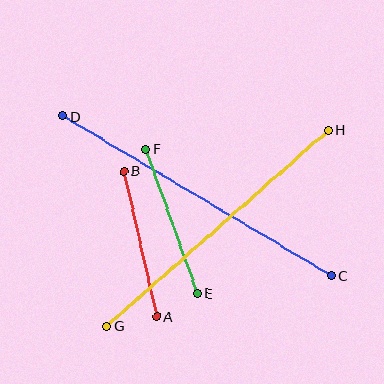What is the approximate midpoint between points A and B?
The midpoint is at approximately (140, 244) pixels.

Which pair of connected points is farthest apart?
Points C and D are farthest apart.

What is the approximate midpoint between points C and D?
The midpoint is at approximately (197, 196) pixels.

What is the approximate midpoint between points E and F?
The midpoint is at approximately (172, 221) pixels.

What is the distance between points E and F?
The distance is approximately 154 pixels.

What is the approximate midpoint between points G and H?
The midpoint is at approximately (217, 228) pixels.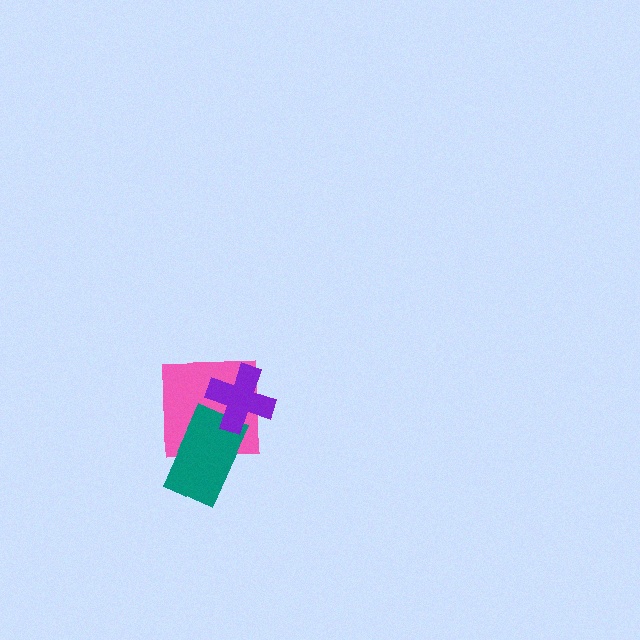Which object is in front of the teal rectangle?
The purple cross is in front of the teal rectangle.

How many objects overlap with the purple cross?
2 objects overlap with the purple cross.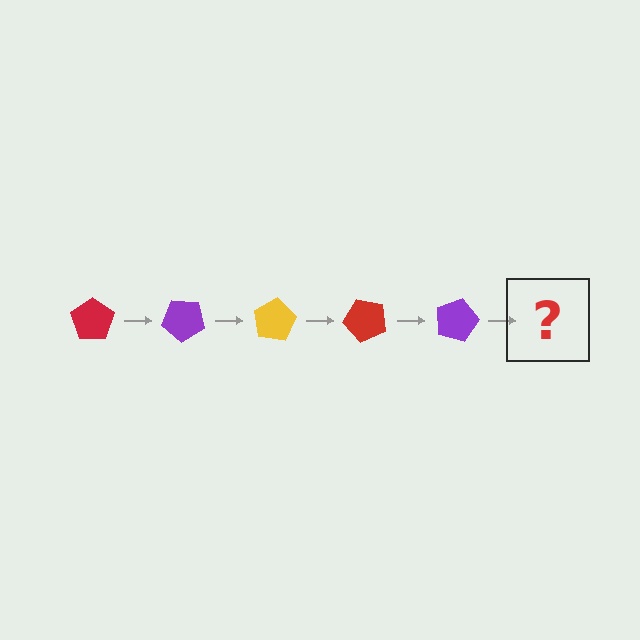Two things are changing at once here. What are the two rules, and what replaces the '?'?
The two rules are that it rotates 40 degrees each step and the color cycles through red, purple, and yellow. The '?' should be a yellow pentagon, rotated 200 degrees from the start.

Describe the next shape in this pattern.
It should be a yellow pentagon, rotated 200 degrees from the start.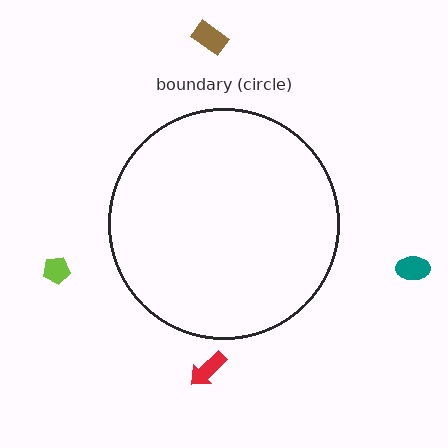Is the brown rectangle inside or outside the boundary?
Outside.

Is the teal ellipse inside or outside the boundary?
Outside.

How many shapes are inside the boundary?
0 inside, 4 outside.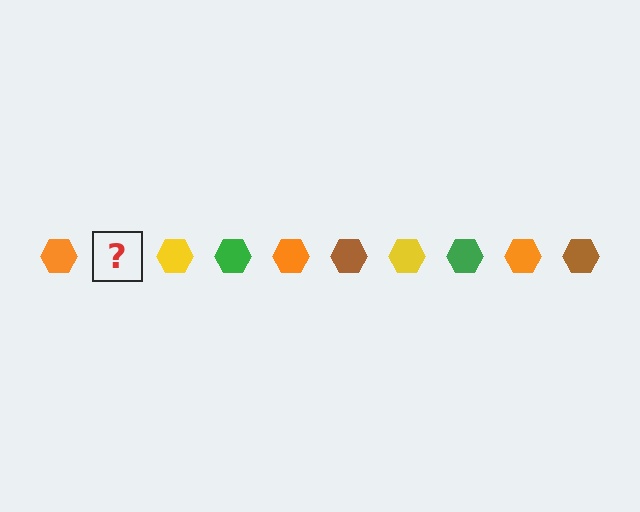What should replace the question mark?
The question mark should be replaced with a brown hexagon.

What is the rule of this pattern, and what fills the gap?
The rule is that the pattern cycles through orange, brown, yellow, green hexagons. The gap should be filled with a brown hexagon.